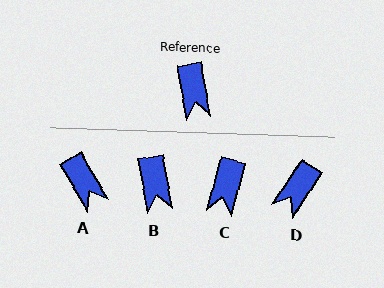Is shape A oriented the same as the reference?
No, it is off by about 20 degrees.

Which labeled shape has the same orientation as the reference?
B.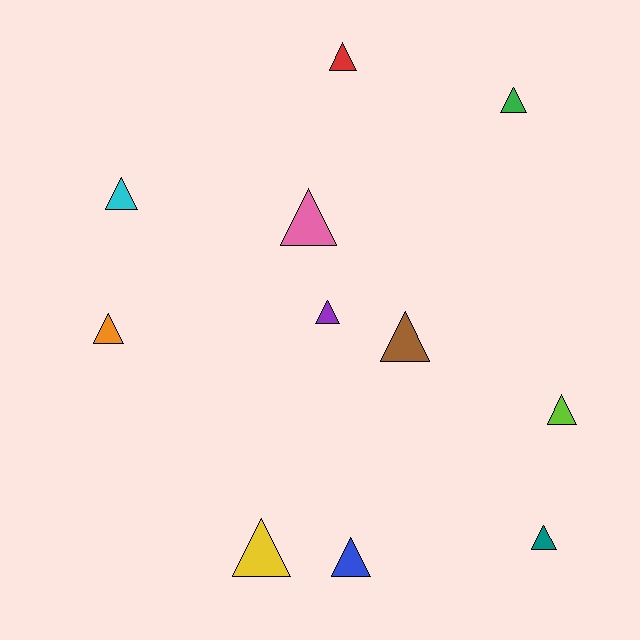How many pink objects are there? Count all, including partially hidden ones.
There is 1 pink object.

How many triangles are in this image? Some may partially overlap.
There are 11 triangles.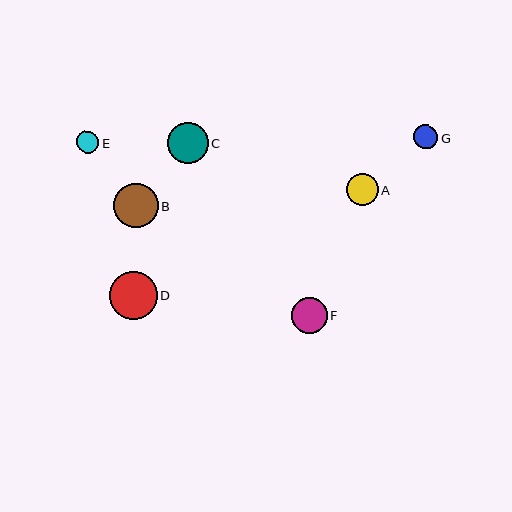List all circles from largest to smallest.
From largest to smallest: D, B, C, F, A, G, E.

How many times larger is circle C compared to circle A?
Circle C is approximately 1.3 times the size of circle A.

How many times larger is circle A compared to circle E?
Circle A is approximately 1.5 times the size of circle E.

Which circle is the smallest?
Circle E is the smallest with a size of approximately 22 pixels.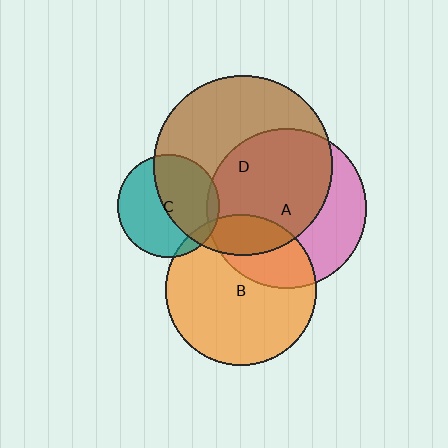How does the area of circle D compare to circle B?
Approximately 1.4 times.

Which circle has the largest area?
Circle D (brown).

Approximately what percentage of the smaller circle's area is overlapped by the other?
Approximately 10%.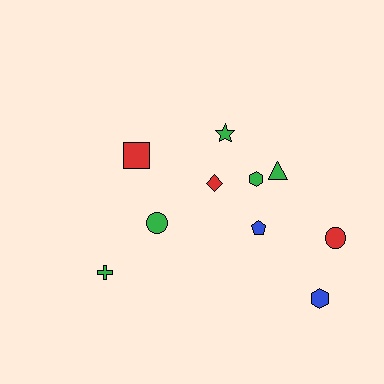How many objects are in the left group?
There are 3 objects.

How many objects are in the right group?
There are 7 objects.